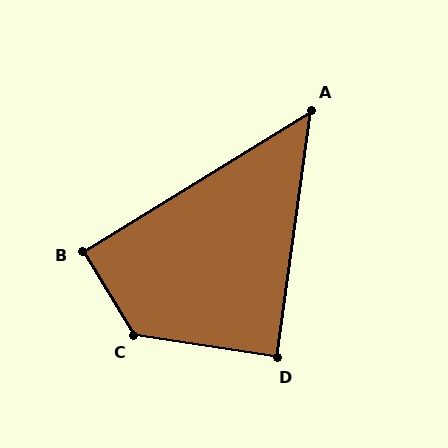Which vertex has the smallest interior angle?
A, at approximately 50 degrees.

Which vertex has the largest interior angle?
C, at approximately 130 degrees.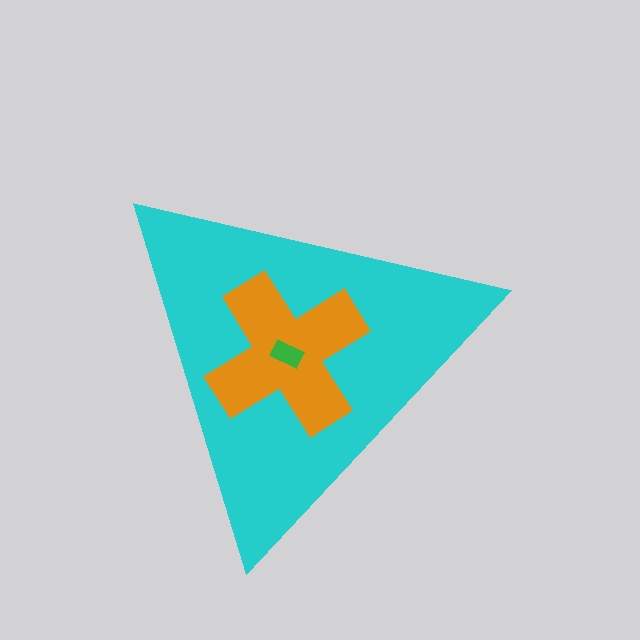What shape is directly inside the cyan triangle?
The orange cross.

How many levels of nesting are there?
3.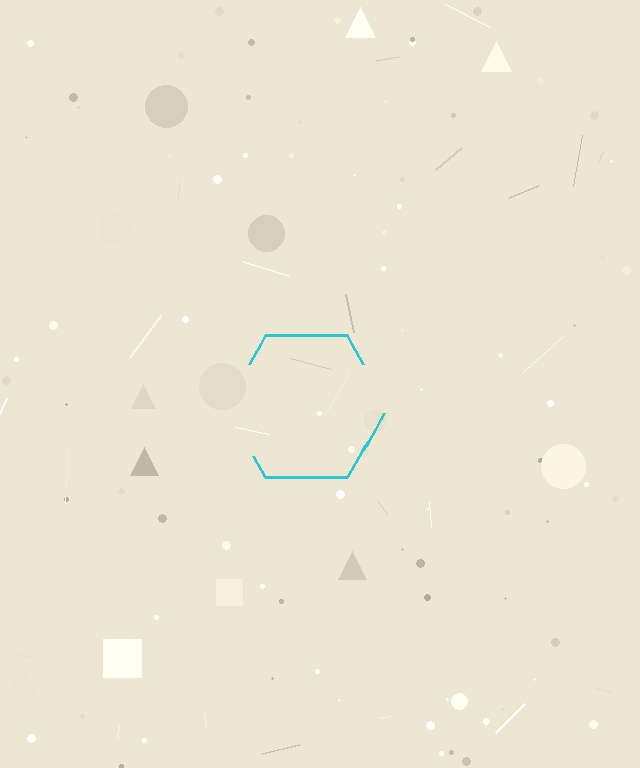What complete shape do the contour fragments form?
The contour fragments form a hexagon.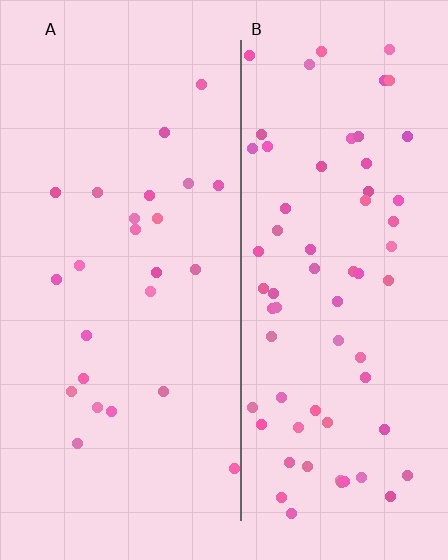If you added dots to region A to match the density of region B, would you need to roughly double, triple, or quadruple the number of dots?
Approximately triple.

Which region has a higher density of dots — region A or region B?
B (the right).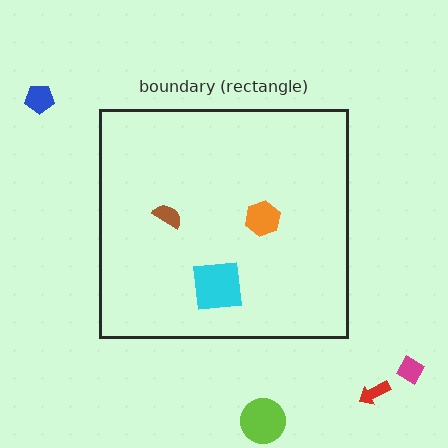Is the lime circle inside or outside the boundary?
Outside.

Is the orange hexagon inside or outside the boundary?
Inside.